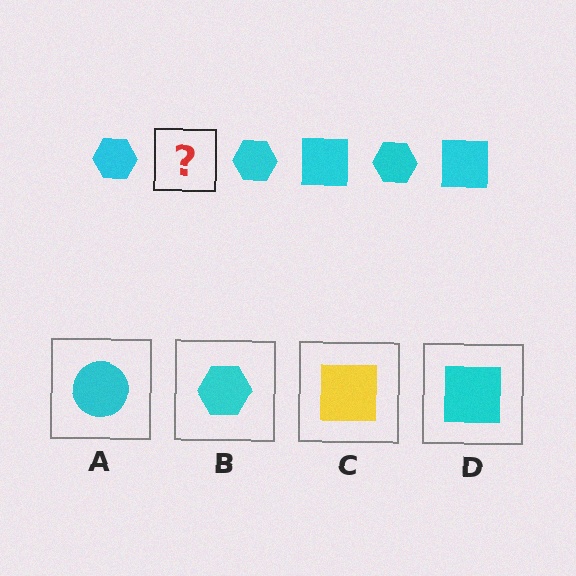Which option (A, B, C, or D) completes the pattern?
D.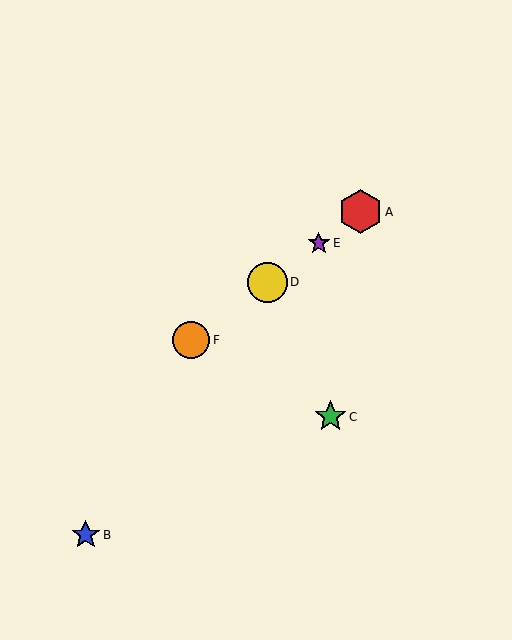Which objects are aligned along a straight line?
Objects A, D, E, F are aligned along a straight line.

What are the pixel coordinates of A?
Object A is at (360, 212).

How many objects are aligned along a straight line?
4 objects (A, D, E, F) are aligned along a straight line.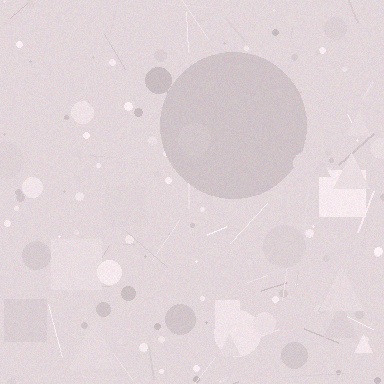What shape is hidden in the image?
A circle is hidden in the image.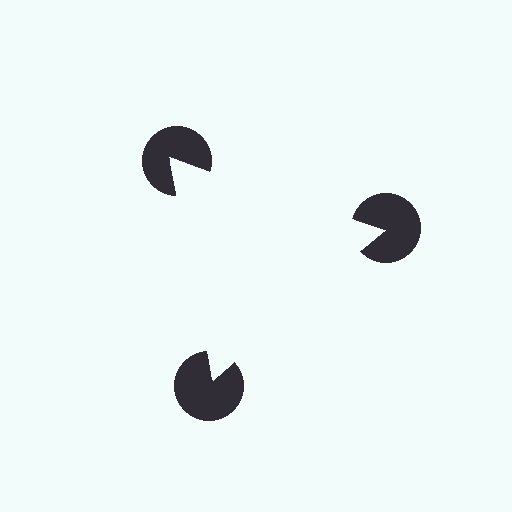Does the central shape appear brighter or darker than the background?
It typically appears slightly brighter than the background, even though no actual brightness change is drawn.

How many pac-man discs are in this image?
There are 3 — one at each vertex of the illusory triangle.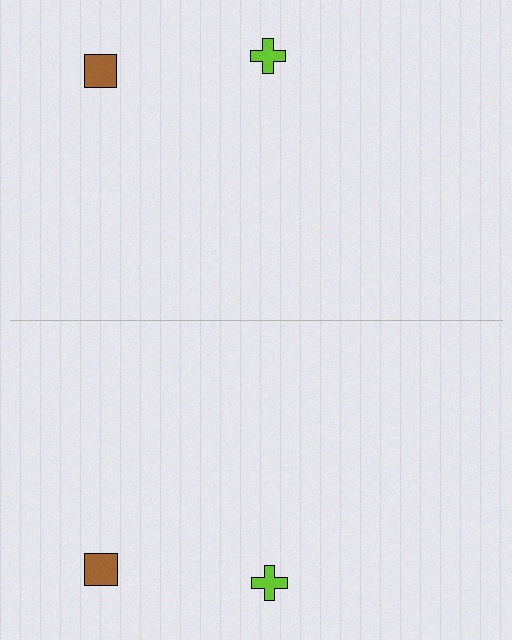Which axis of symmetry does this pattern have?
The pattern has a horizontal axis of symmetry running through the center of the image.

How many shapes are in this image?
There are 4 shapes in this image.